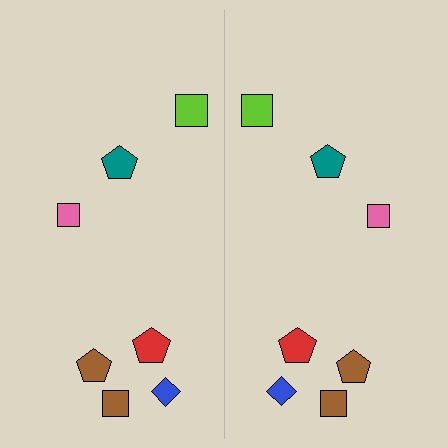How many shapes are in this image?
There are 14 shapes in this image.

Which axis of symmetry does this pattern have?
The pattern has a vertical axis of symmetry running through the center of the image.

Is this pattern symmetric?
Yes, this pattern has bilateral (reflection) symmetry.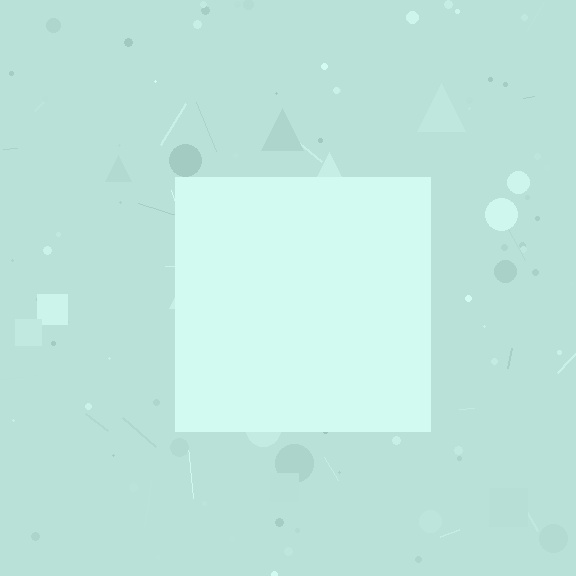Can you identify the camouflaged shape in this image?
The camouflaged shape is a square.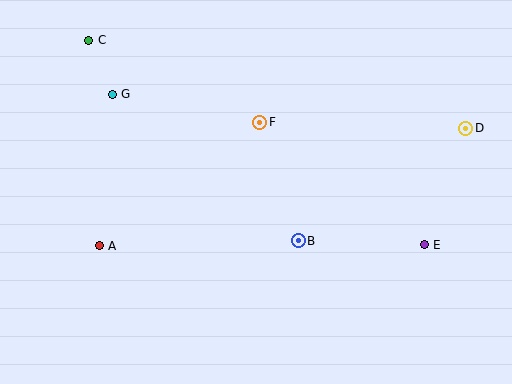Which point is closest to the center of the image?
Point B at (298, 241) is closest to the center.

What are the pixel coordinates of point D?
Point D is at (466, 128).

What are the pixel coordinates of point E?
Point E is at (424, 245).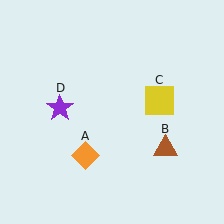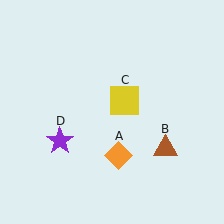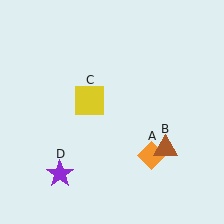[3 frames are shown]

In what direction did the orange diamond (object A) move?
The orange diamond (object A) moved right.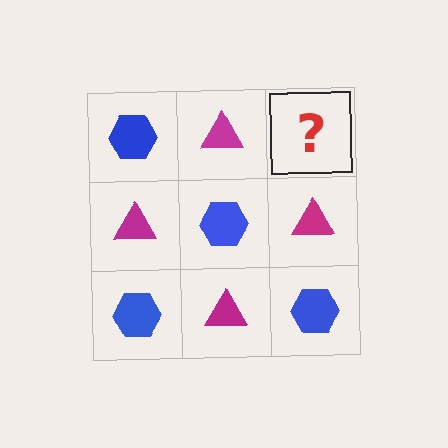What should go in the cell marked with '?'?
The missing cell should contain a blue hexagon.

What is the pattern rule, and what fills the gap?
The rule is that it alternates blue hexagon and magenta triangle in a checkerboard pattern. The gap should be filled with a blue hexagon.